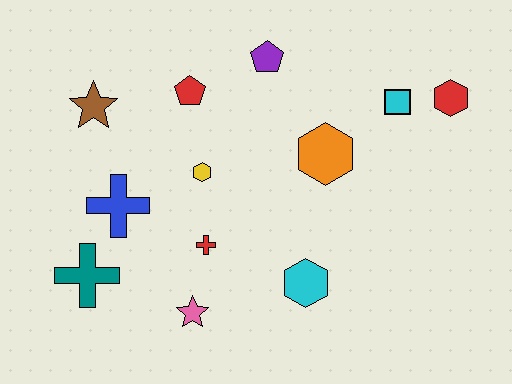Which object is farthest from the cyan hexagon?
The brown star is farthest from the cyan hexagon.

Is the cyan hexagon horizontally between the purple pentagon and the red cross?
No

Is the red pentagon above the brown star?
Yes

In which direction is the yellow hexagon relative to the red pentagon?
The yellow hexagon is below the red pentagon.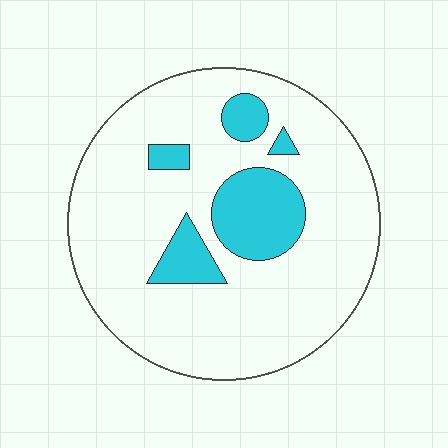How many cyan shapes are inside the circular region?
5.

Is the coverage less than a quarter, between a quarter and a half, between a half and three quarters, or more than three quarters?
Less than a quarter.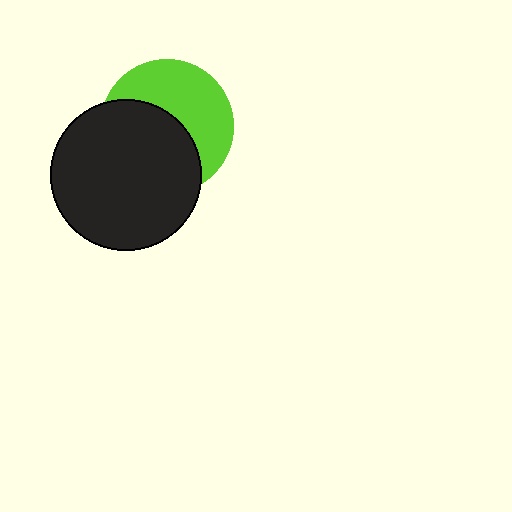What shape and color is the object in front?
The object in front is a black circle.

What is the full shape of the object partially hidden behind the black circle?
The partially hidden object is a lime circle.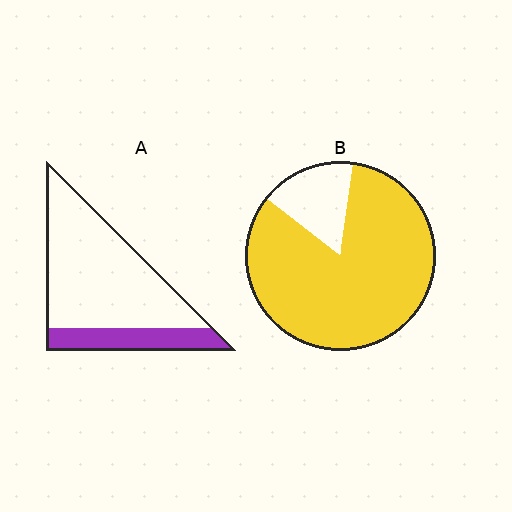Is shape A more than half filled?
No.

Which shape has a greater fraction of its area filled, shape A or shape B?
Shape B.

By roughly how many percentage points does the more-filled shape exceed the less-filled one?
By roughly 60 percentage points (B over A).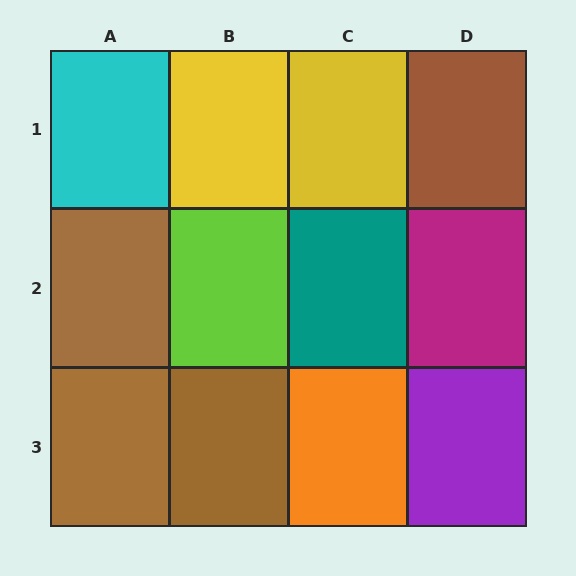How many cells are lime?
1 cell is lime.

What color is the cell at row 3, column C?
Orange.